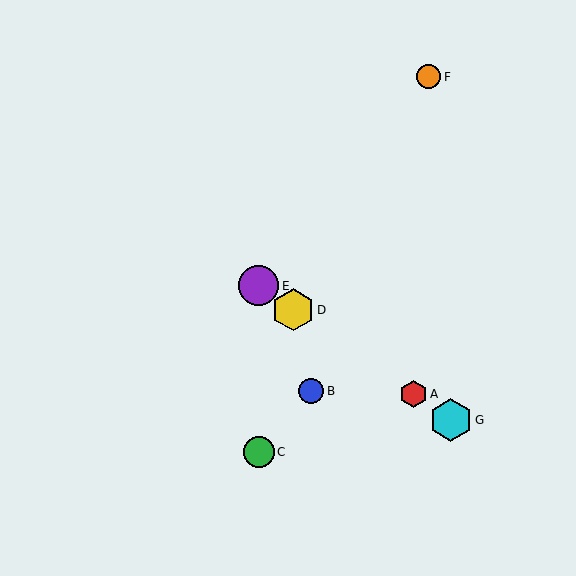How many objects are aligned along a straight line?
4 objects (A, D, E, G) are aligned along a straight line.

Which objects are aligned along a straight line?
Objects A, D, E, G are aligned along a straight line.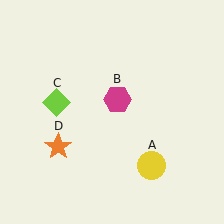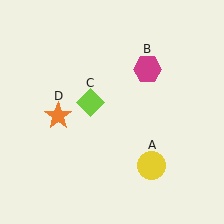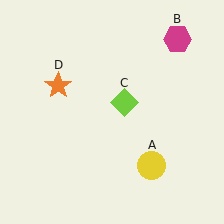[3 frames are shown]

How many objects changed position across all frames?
3 objects changed position: magenta hexagon (object B), lime diamond (object C), orange star (object D).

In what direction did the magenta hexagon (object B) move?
The magenta hexagon (object B) moved up and to the right.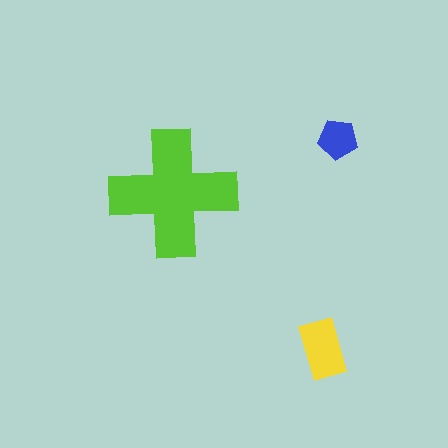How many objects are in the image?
There are 3 objects in the image.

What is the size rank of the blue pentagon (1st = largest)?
3rd.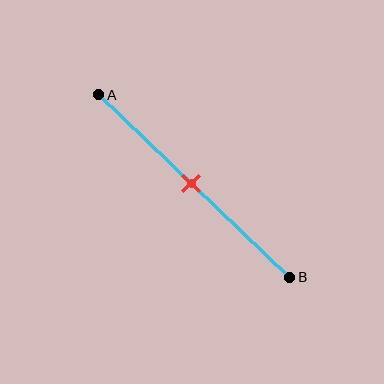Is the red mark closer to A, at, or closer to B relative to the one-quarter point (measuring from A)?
The red mark is closer to point B than the one-quarter point of segment AB.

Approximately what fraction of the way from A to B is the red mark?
The red mark is approximately 50% of the way from A to B.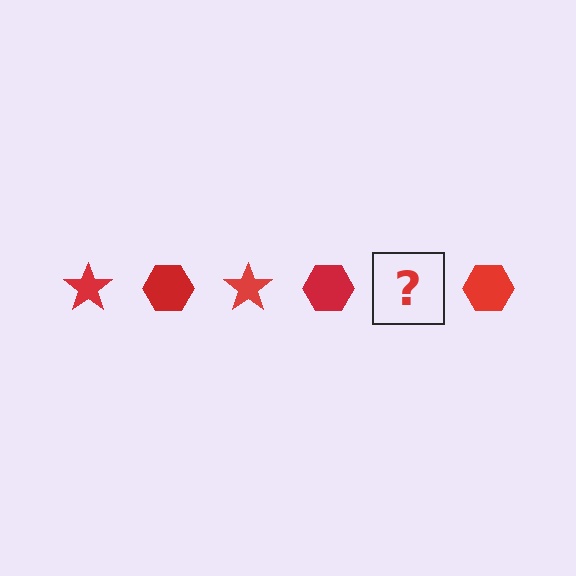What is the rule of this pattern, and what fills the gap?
The rule is that the pattern cycles through star, hexagon shapes in red. The gap should be filled with a red star.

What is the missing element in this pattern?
The missing element is a red star.